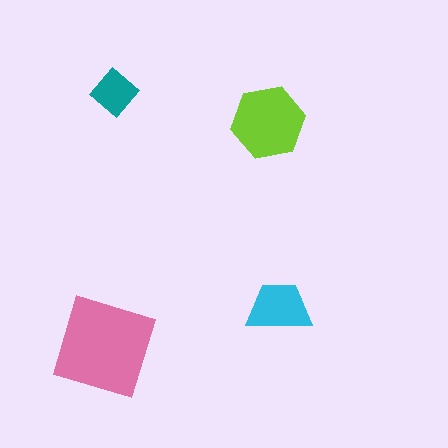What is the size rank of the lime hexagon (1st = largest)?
2nd.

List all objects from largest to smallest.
The pink square, the lime hexagon, the cyan trapezoid, the teal diamond.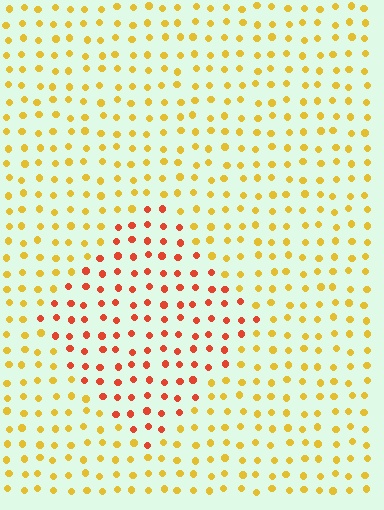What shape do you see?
I see a diamond.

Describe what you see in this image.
The image is filled with small yellow elements in a uniform arrangement. A diamond-shaped region is visible where the elements are tinted to a slightly different hue, forming a subtle color boundary.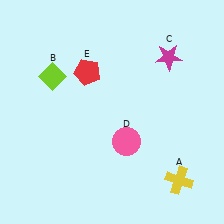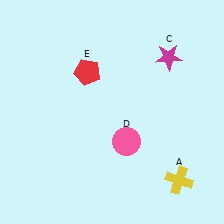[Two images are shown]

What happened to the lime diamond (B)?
The lime diamond (B) was removed in Image 2. It was in the top-left area of Image 1.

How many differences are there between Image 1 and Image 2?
There is 1 difference between the two images.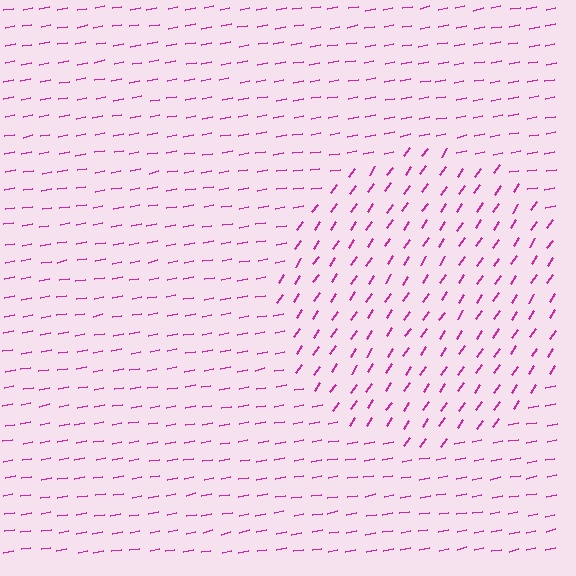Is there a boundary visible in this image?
Yes, there is a texture boundary formed by a change in line orientation.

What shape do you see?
I see a circle.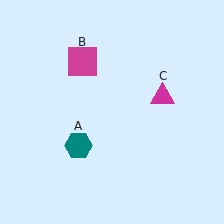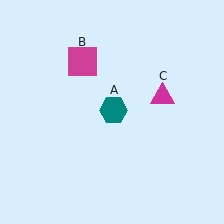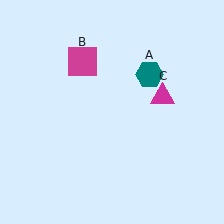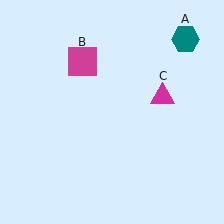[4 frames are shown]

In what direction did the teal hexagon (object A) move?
The teal hexagon (object A) moved up and to the right.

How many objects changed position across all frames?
1 object changed position: teal hexagon (object A).